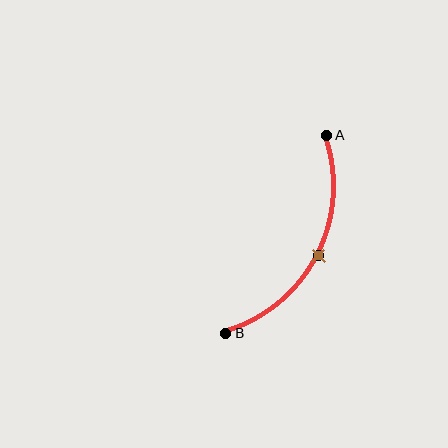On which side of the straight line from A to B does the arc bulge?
The arc bulges to the right of the straight line connecting A and B.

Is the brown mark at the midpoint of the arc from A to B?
Yes. The brown mark lies on the arc at equal arc-length from both A and B — it is the arc midpoint.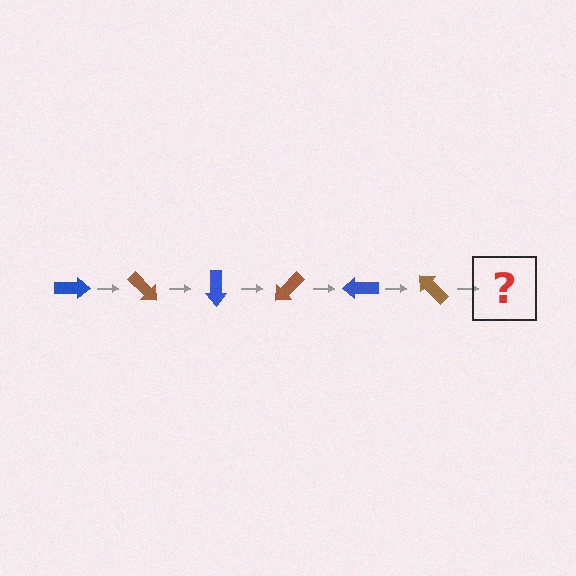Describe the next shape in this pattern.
It should be a blue arrow, rotated 270 degrees from the start.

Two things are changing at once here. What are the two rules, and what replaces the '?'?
The two rules are that it rotates 45 degrees each step and the color cycles through blue and brown. The '?' should be a blue arrow, rotated 270 degrees from the start.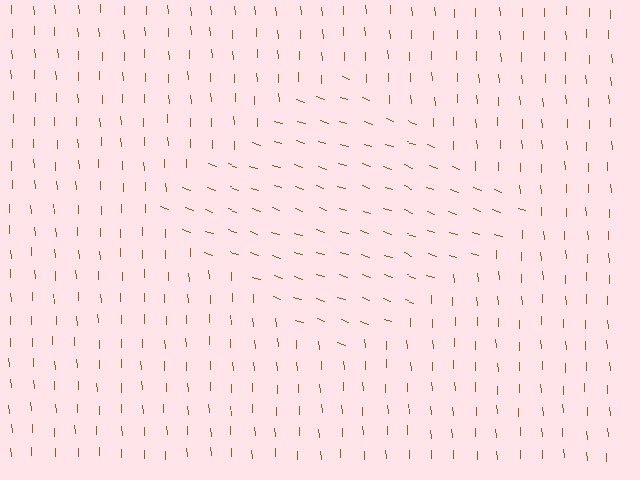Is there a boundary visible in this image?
Yes, there is a texture boundary formed by a change in line orientation.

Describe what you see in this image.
The image is filled with small brown line segments. A diamond region in the image has lines oriented differently from the surrounding lines, creating a visible texture boundary.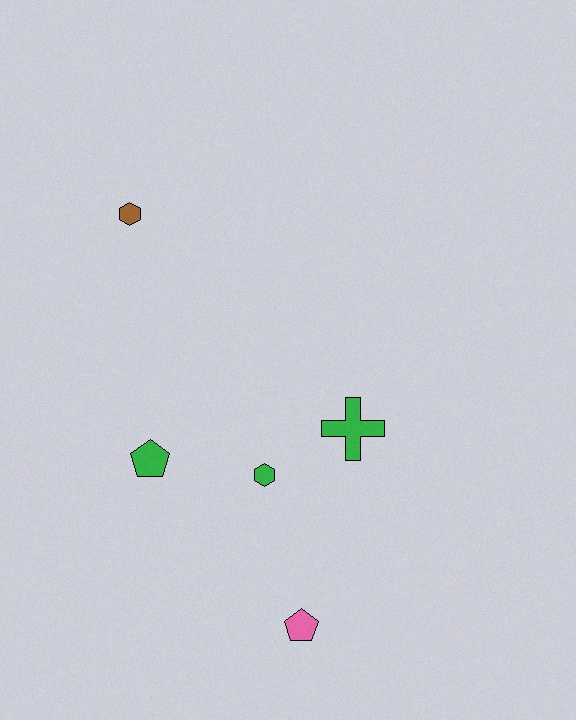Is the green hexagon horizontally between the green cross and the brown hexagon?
Yes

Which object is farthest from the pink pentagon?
The brown hexagon is farthest from the pink pentagon.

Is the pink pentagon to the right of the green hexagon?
Yes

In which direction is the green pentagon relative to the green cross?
The green pentagon is to the left of the green cross.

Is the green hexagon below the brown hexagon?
Yes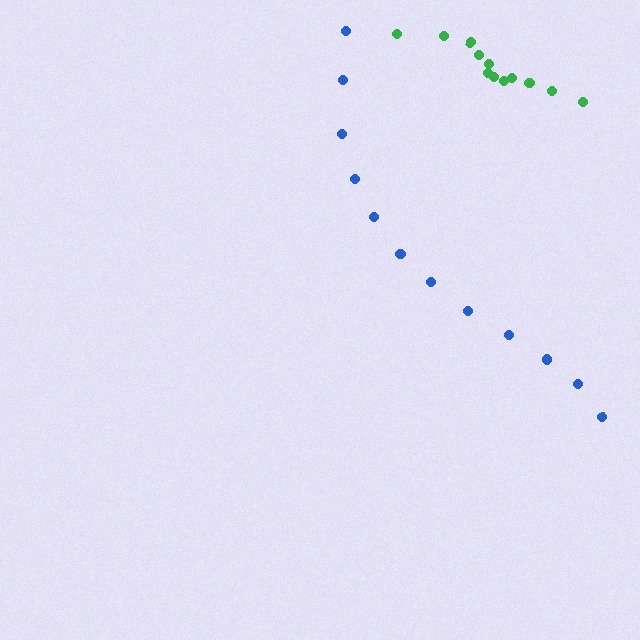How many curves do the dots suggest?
There are 2 distinct paths.